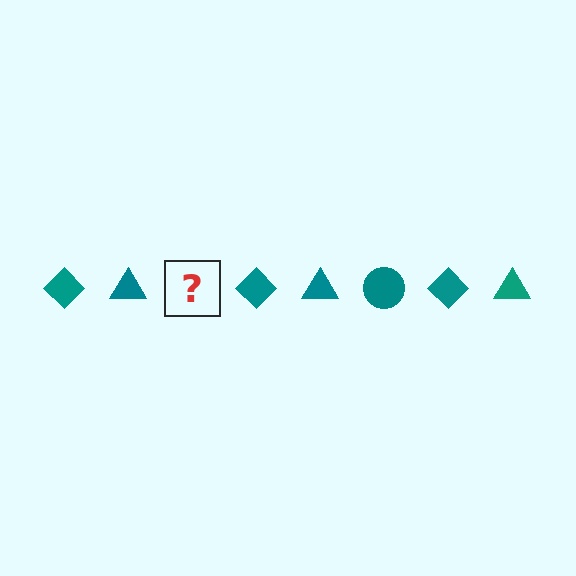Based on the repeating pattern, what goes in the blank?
The blank should be a teal circle.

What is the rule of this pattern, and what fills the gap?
The rule is that the pattern cycles through diamond, triangle, circle shapes in teal. The gap should be filled with a teal circle.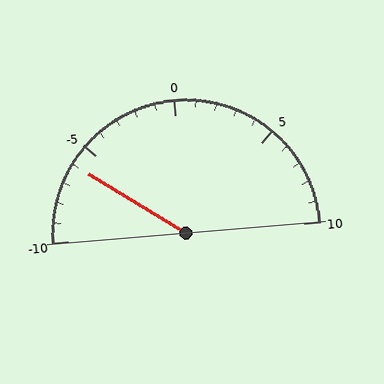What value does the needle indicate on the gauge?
The needle indicates approximately -6.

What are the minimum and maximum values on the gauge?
The gauge ranges from -10 to 10.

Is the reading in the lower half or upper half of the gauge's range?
The reading is in the lower half of the range (-10 to 10).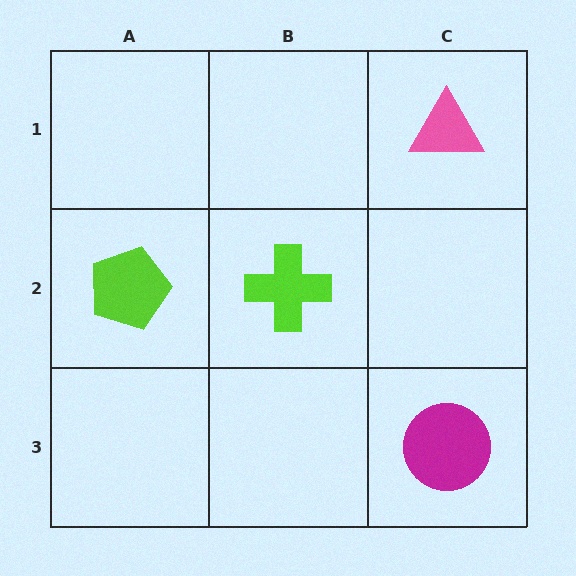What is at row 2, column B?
A lime cross.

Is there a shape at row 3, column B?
No, that cell is empty.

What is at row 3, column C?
A magenta circle.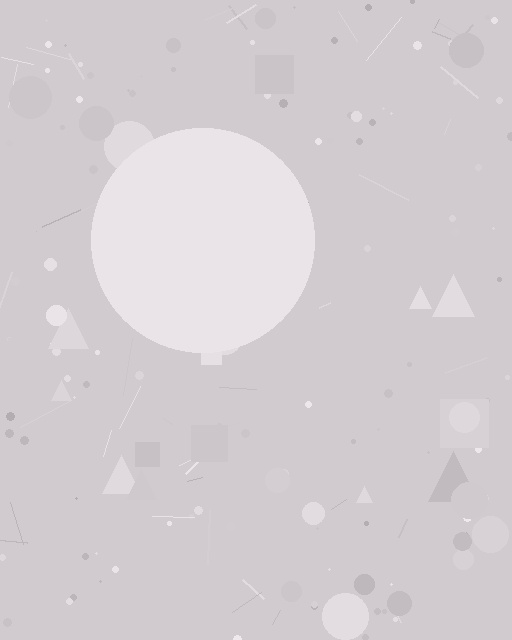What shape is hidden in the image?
A circle is hidden in the image.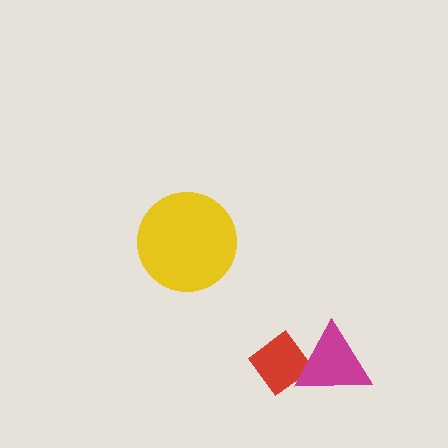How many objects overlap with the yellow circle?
0 objects overlap with the yellow circle.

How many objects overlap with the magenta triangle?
1 object overlaps with the magenta triangle.